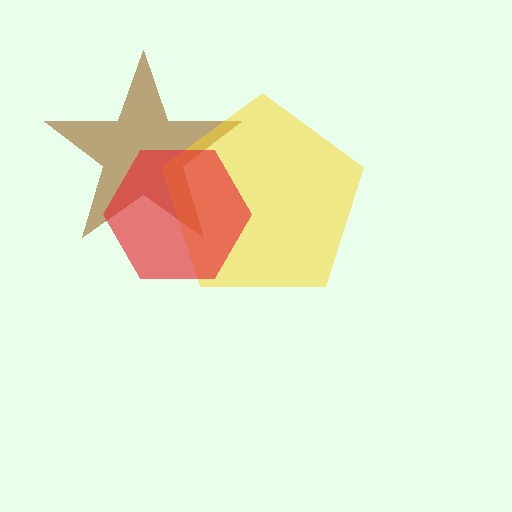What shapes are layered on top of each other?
The layered shapes are: a brown star, a yellow pentagon, a red hexagon.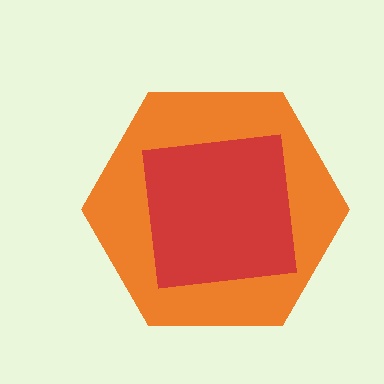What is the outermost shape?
The orange hexagon.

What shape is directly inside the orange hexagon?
The red square.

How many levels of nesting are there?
2.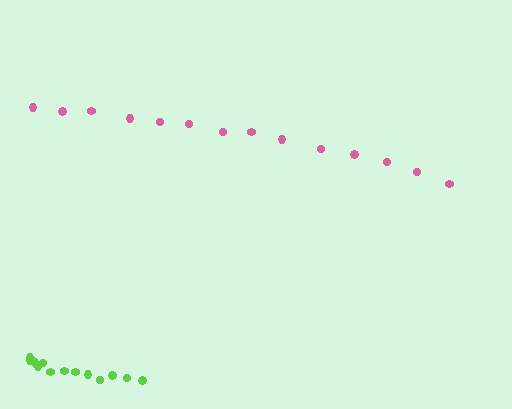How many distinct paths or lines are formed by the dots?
There are 2 distinct paths.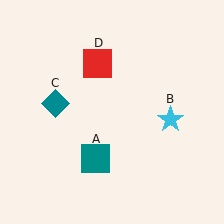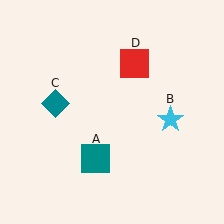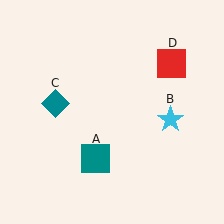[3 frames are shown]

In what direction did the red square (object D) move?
The red square (object D) moved right.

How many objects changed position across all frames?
1 object changed position: red square (object D).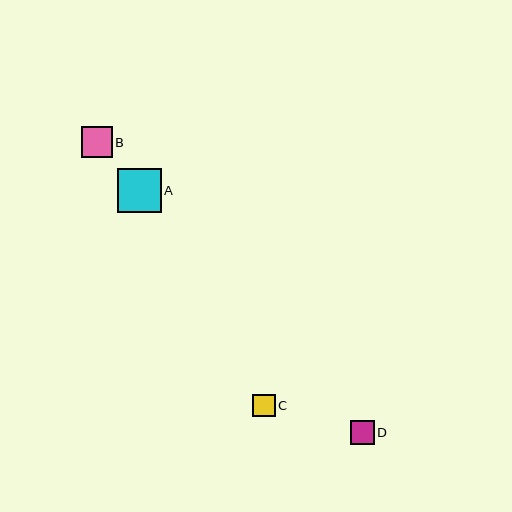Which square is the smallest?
Square C is the smallest with a size of approximately 22 pixels.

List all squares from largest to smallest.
From largest to smallest: A, B, D, C.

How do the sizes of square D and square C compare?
Square D and square C are approximately the same size.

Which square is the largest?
Square A is the largest with a size of approximately 44 pixels.